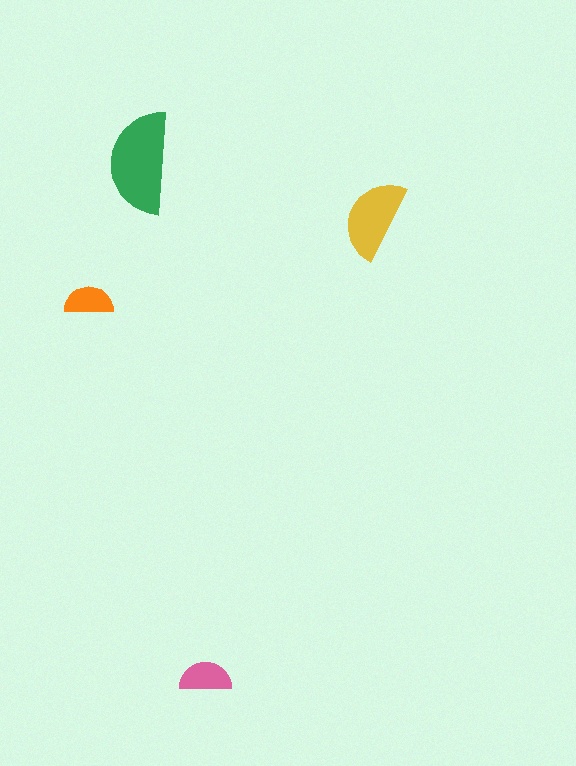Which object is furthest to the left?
The orange semicircle is leftmost.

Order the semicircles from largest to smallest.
the green one, the yellow one, the pink one, the orange one.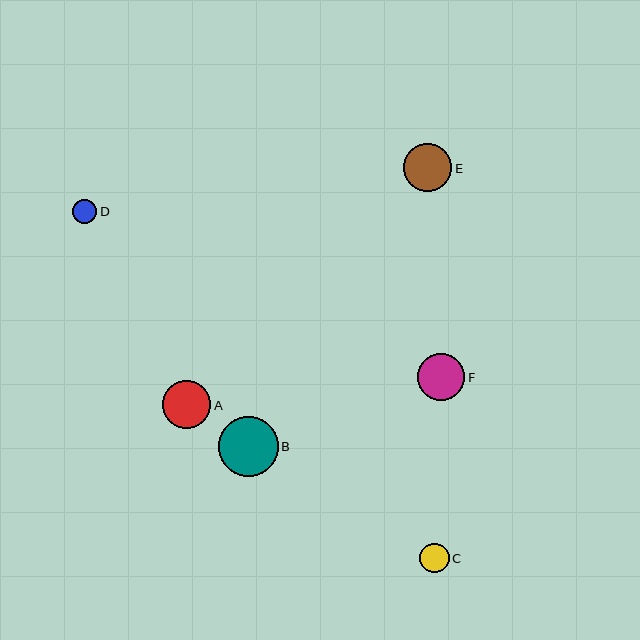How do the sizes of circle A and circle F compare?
Circle A and circle F are approximately the same size.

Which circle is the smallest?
Circle D is the smallest with a size of approximately 24 pixels.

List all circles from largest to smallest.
From largest to smallest: B, E, A, F, C, D.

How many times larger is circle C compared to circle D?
Circle C is approximately 1.2 times the size of circle D.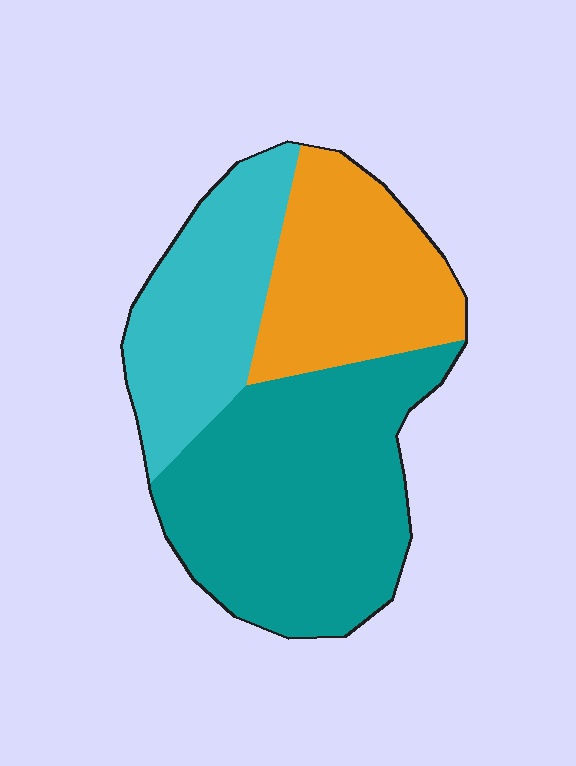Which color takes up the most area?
Teal, at roughly 45%.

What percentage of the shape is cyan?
Cyan covers 26% of the shape.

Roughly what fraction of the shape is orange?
Orange covers 27% of the shape.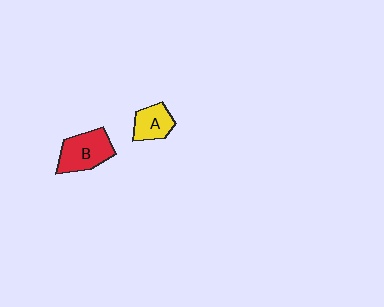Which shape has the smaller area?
Shape A (yellow).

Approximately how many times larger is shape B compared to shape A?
Approximately 1.5 times.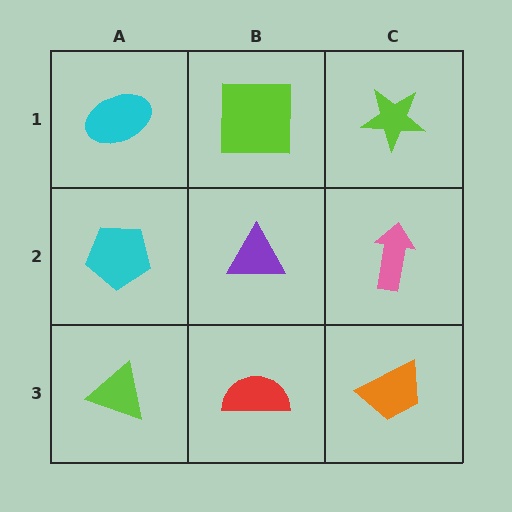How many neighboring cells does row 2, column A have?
3.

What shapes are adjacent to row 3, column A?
A cyan pentagon (row 2, column A), a red semicircle (row 3, column B).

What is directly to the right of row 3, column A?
A red semicircle.